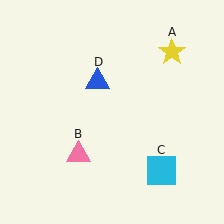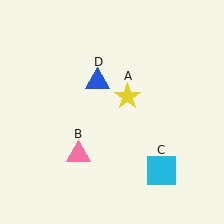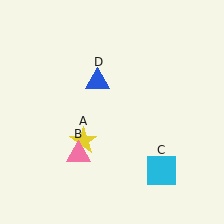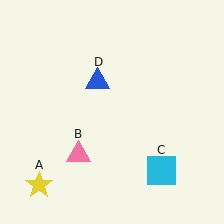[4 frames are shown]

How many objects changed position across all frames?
1 object changed position: yellow star (object A).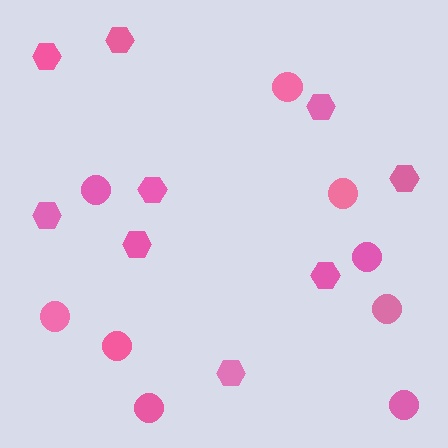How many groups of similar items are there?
There are 2 groups: one group of hexagons (9) and one group of circles (9).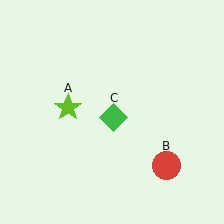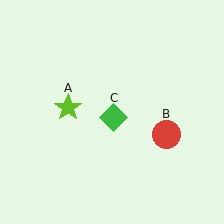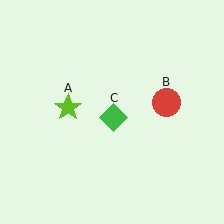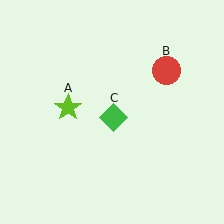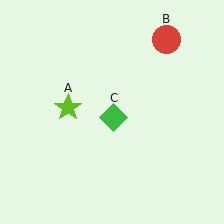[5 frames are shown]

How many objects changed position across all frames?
1 object changed position: red circle (object B).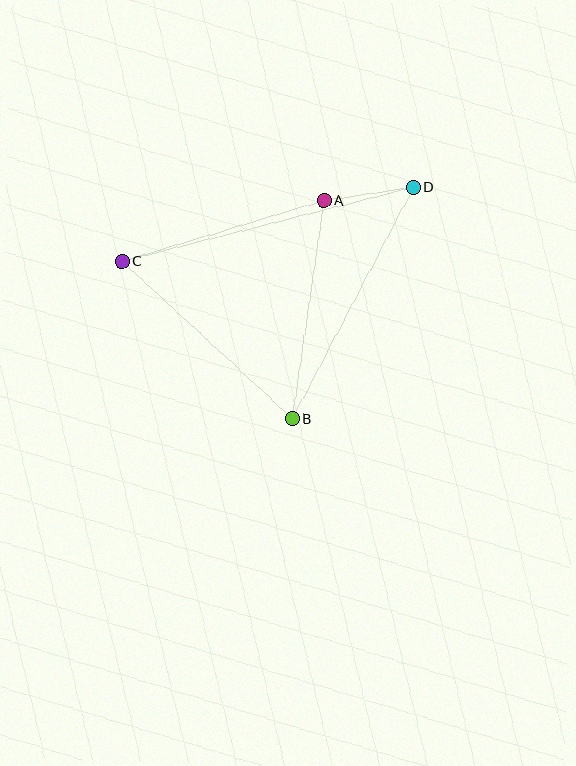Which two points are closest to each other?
Points A and D are closest to each other.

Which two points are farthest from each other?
Points C and D are farthest from each other.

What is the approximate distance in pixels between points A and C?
The distance between A and C is approximately 211 pixels.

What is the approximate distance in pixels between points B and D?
The distance between B and D is approximately 261 pixels.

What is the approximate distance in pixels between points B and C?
The distance between B and C is approximately 232 pixels.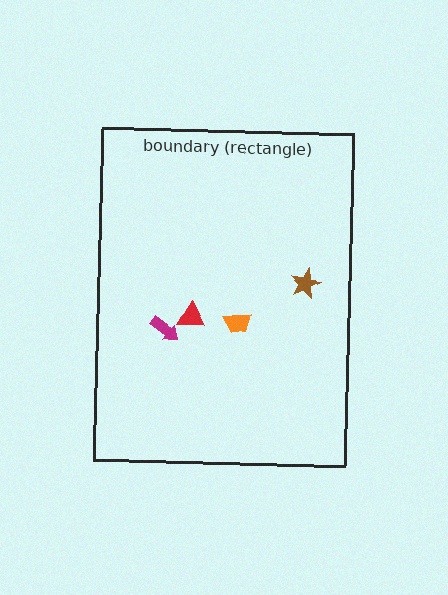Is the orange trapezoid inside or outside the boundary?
Inside.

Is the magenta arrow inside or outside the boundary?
Inside.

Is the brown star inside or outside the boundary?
Inside.